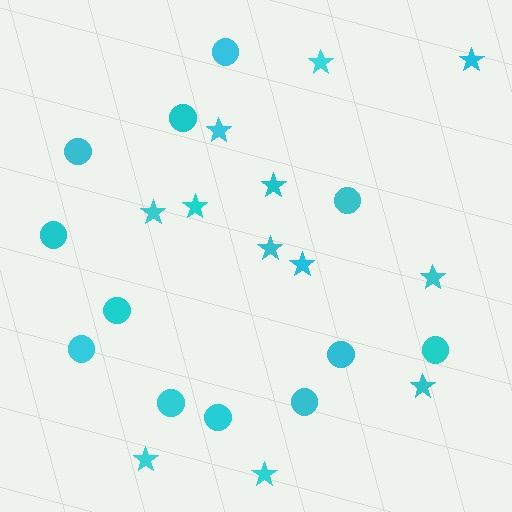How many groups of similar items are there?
There are 2 groups: one group of stars (12) and one group of circles (12).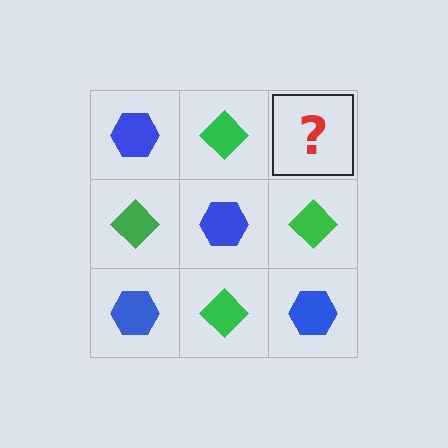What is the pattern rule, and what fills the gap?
The rule is that it alternates blue hexagon and green diamond in a checkerboard pattern. The gap should be filled with a blue hexagon.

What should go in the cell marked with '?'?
The missing cell should contain a blue hexagon.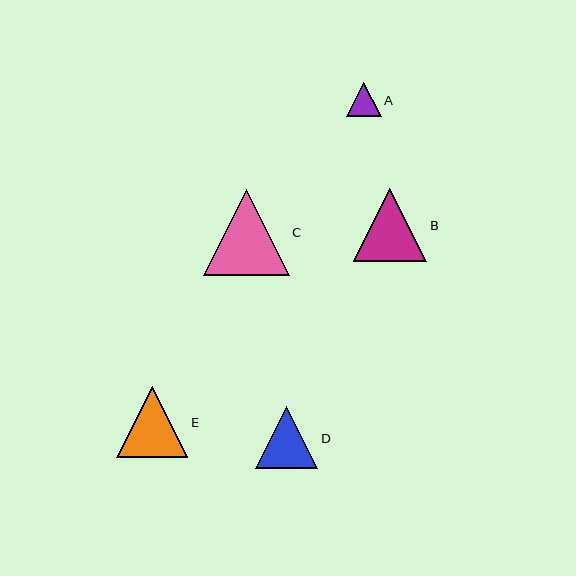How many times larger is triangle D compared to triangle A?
Triangle D is approximately 1.8 times the size of triangle A.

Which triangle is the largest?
Triangle C is the largest with a size of approximately 85 pixels.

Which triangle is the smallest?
Triangle A is the smallest with a size of approximately 35 pixels.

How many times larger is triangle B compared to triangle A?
Triangle B is approximately 2.1 times the size of triangle A.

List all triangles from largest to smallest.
From largest to smallest: C, B, E, D, A.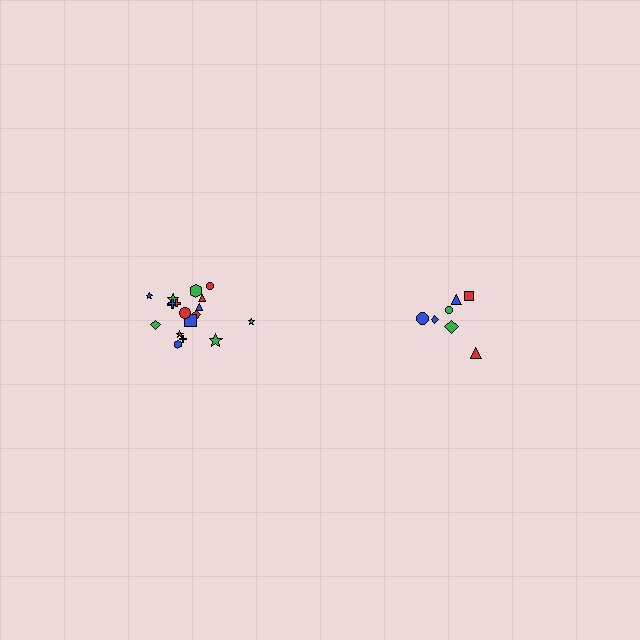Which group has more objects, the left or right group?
The left group.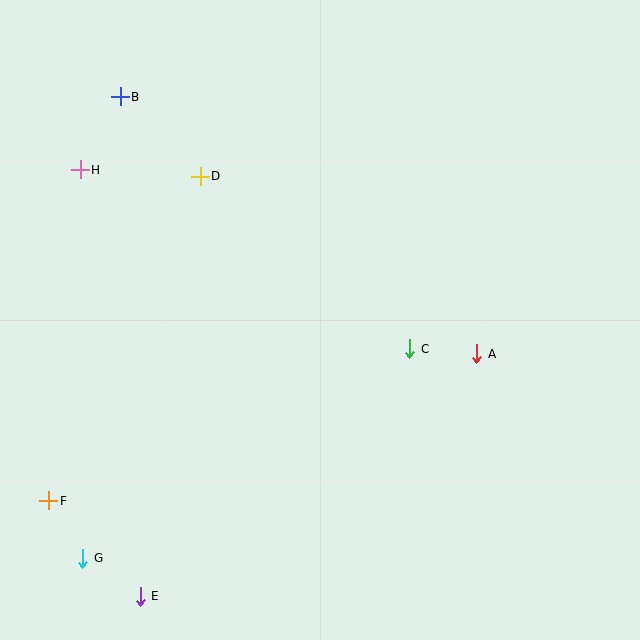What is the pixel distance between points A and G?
The distance between A and G is 444 pixels.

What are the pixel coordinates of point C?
Point C is at (410, 349).